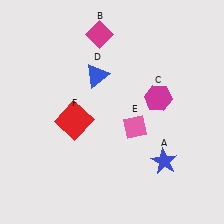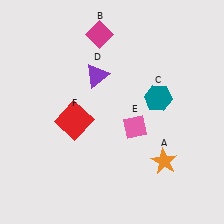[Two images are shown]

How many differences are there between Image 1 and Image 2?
There are 3 differences between the two images.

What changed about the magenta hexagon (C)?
In Image 1, C is magenta. In Image 2, it changed to teal.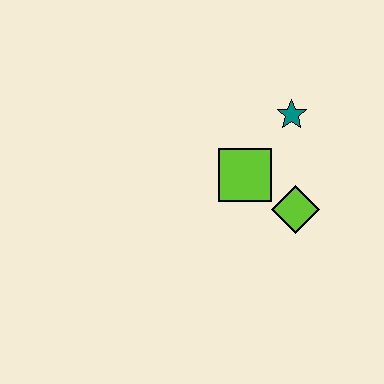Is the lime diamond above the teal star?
No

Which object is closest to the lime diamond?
The lime square is closest to the lime diamond.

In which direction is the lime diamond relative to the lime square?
The lime diamond is to the right of the lime square.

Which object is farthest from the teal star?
The lime diamond is farthest from the teal star.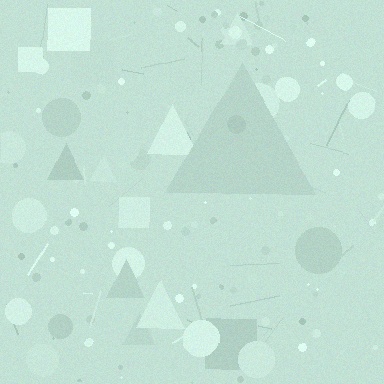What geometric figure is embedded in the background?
A triangle is embedded in the background.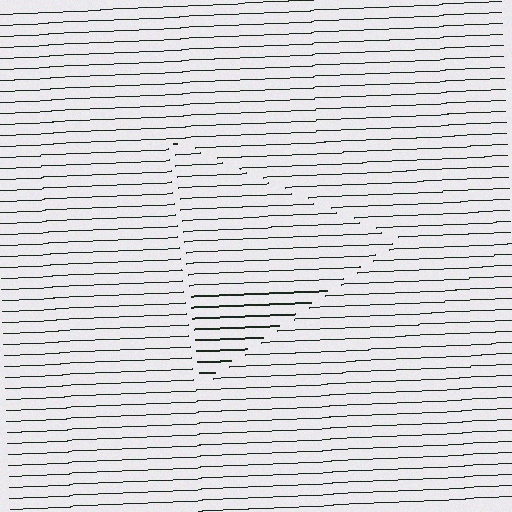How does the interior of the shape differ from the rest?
The interior of the shape contains the same grating, shifted by half a period — the contour is defined by the phase discontinuity where line-ends from the inner and outer gratings abut.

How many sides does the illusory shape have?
3 sides — the line-ends trace a triangle.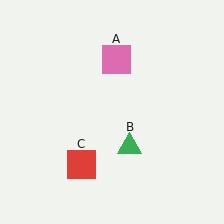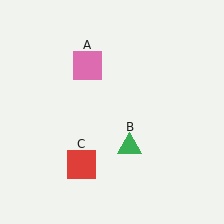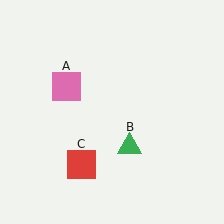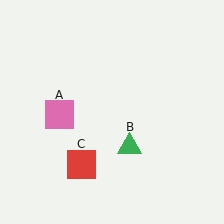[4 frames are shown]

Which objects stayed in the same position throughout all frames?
Green triangle (object B) and red square (object C) remained stationary.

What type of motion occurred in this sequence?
The pink square (object A) rotated counterclockwise around the center of the scene.